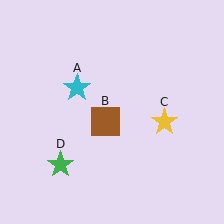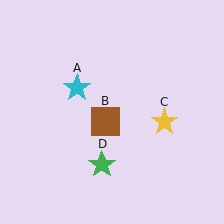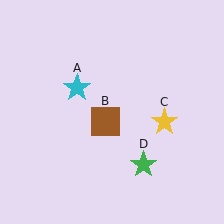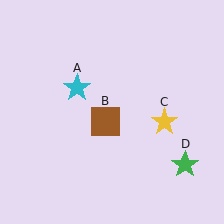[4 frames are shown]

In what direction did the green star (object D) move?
The green star (object D) moved right.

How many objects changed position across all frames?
1 object changed position: green star (object D).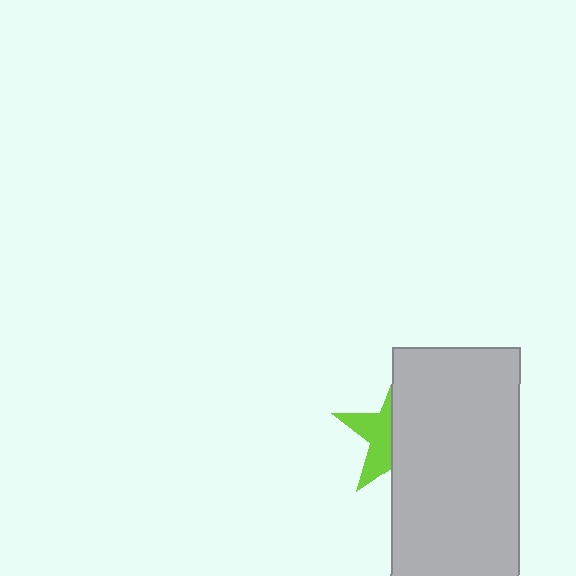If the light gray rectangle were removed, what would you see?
You would see the complete lime star.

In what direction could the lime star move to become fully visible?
The lime star could move left. That would shift it out from behind the light gray rectangle entirely.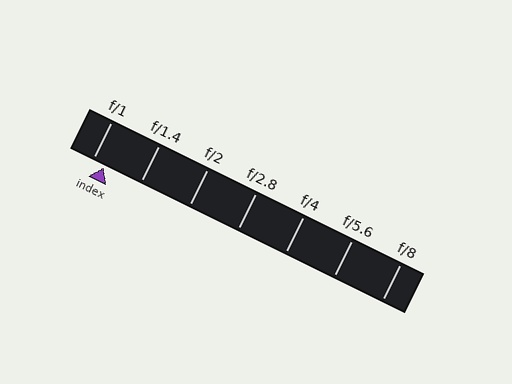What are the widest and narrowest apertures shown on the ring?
The widest aperture shown is f/1 and the narrowest is f/8.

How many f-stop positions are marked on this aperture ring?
There are 7 f-stop positions marked.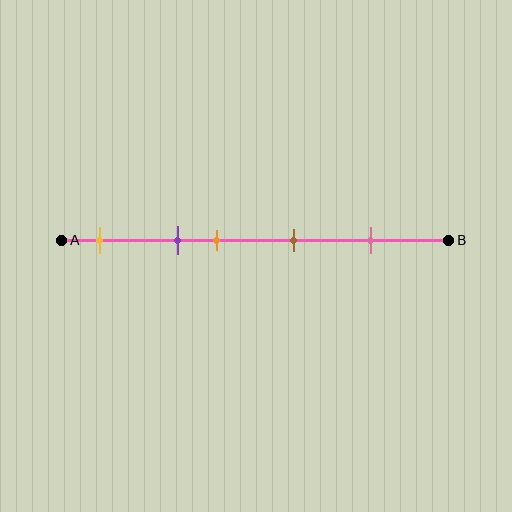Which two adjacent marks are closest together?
The purple and orange marks are the closest adjacent pair.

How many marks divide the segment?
There are 5 marks dividing the segment.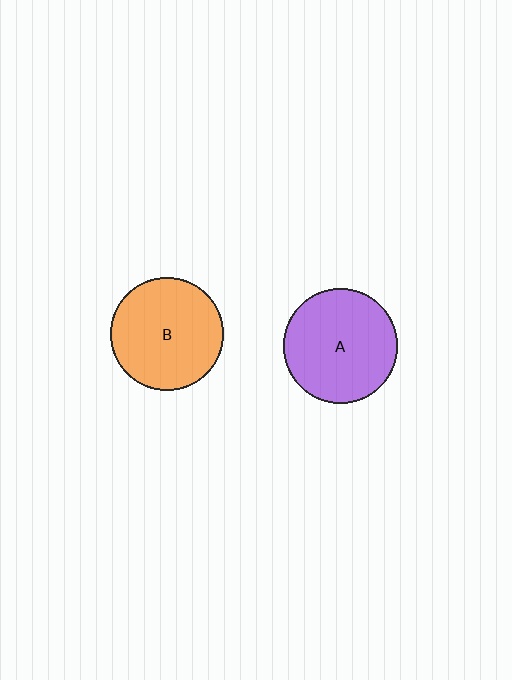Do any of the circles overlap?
No, none of the circles overlap.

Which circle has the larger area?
Circle A (purple).